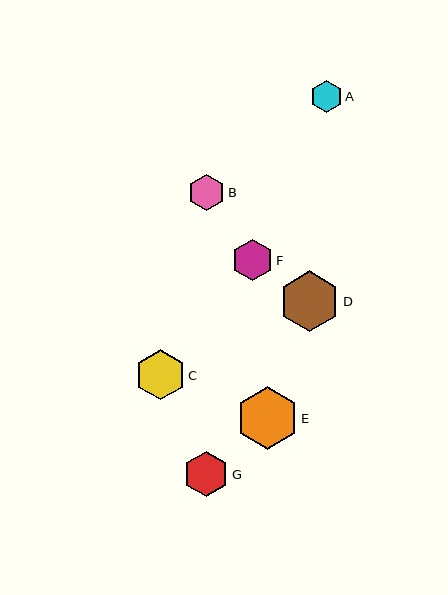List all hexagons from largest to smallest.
From largest to smallest: E, D, C, G, F, B, A.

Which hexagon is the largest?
Hexagon E is the largest with a size of approximately 62 pixels.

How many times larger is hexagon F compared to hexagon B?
Hexagon F is approximately 1.1 times the size of hexagon B.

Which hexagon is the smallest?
Hexagon A is the smallest with a size of approximately 32 pixels.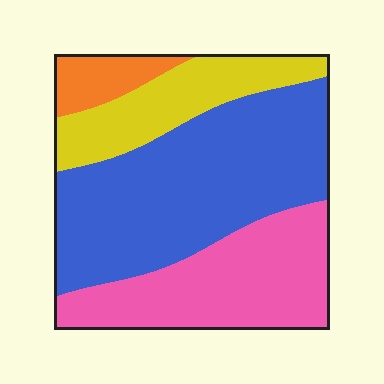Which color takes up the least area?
Orange, at roughly 5%.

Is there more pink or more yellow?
Pink.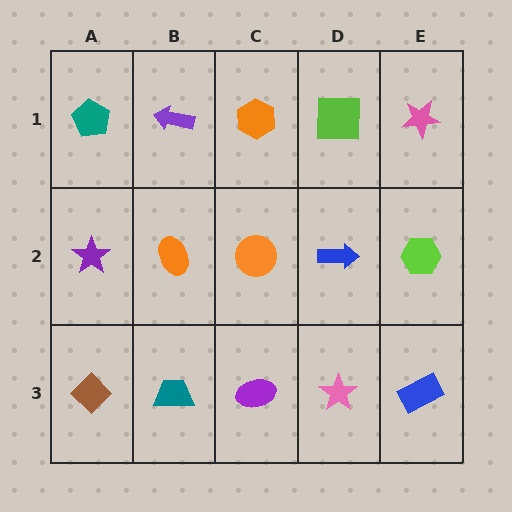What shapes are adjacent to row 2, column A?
A teal pentagon (row 1, column A), a brown diamond (row 3, column A), an orange ellipse (row 2, column B).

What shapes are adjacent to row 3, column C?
An orange circle (row 2, column C), a teal trapezoid (row 3, column B), a pink star (row 3, column D).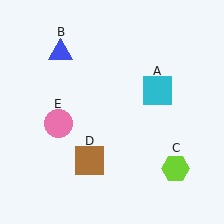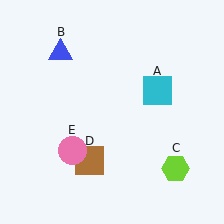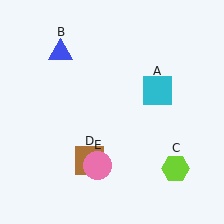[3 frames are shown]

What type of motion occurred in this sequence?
The pink circle (object E) rotated counterclockwise around the center of the scene.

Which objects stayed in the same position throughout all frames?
Cyan square (object A) and blue triangle (object B) and lime hexagon (object C) and brown square (object D) remained stationary.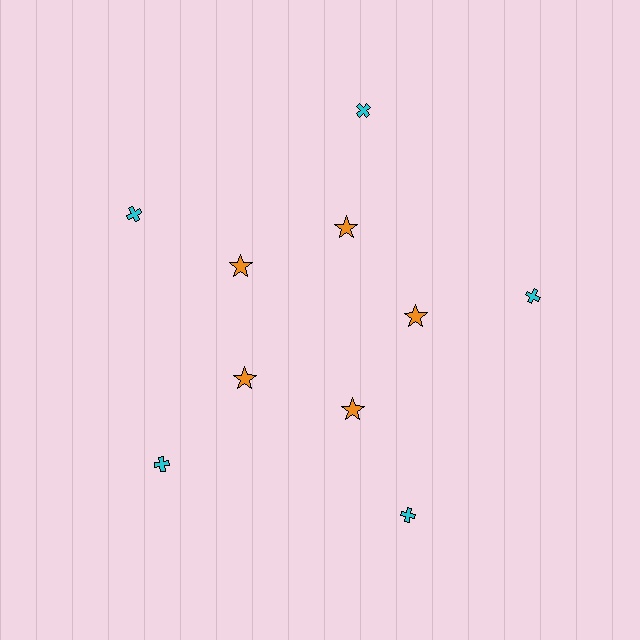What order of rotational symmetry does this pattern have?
This pattern has 5-fold rotational symmetry.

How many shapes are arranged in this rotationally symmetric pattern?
There are 10 shapes, arranged in 5 groups of 2.